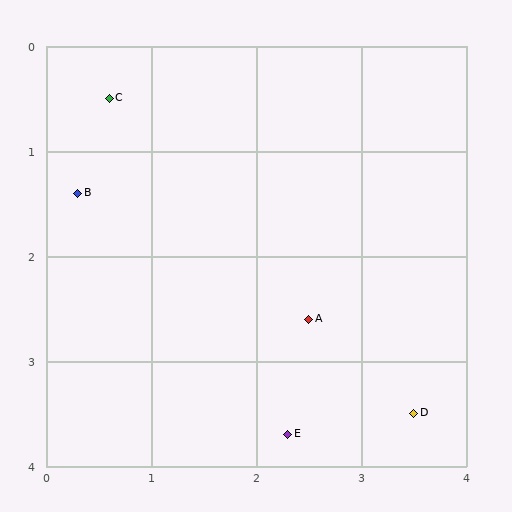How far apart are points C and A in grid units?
Points C and A are about 2.8 grid units apart.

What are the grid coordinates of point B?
Point B is at approximately (0.3, 1.4).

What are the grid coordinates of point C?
Point C is at approximately (0.6, 0.5).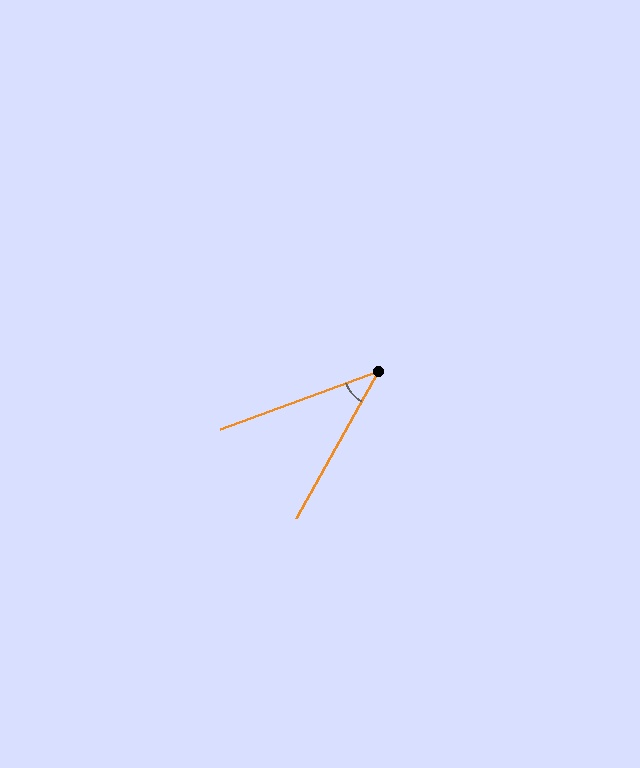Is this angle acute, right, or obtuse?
It is acute.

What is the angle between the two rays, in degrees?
Approximately 41 degrees.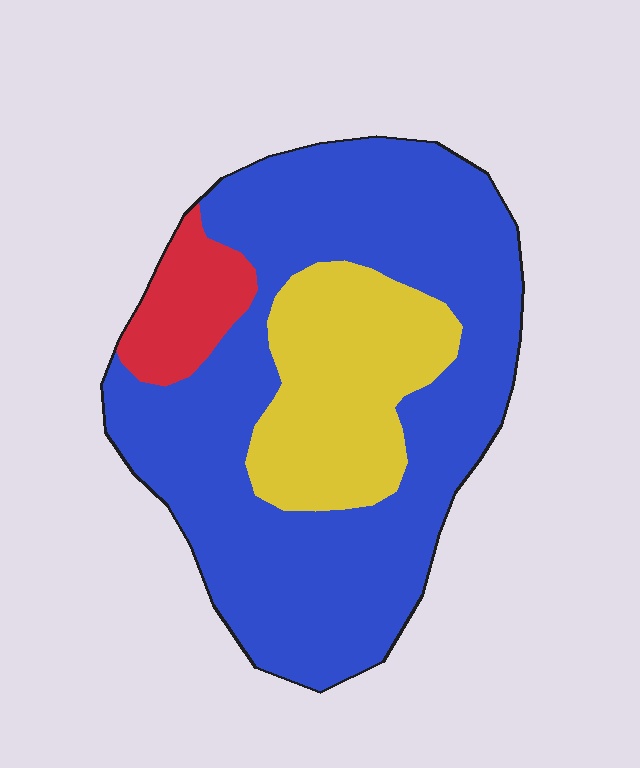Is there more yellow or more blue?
Blue.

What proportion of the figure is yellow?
Yellow covers 23% of the figure.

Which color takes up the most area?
Blue, at roughly 70%.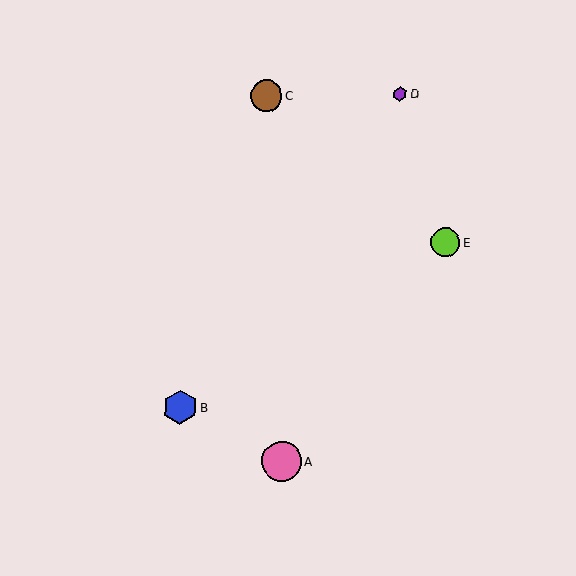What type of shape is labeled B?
Shape B is a blue hexagon.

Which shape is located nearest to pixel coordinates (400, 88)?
The purple hexagon (labeled D) at (400, 94) is nearest to that location.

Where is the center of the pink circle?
The center of the pink circle is at (282, 461).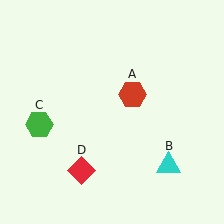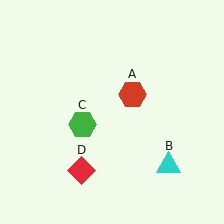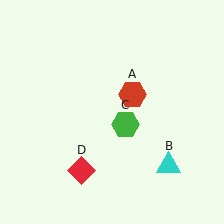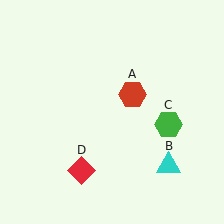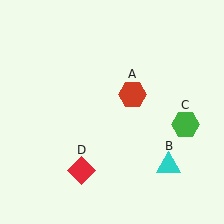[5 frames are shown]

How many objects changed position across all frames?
1 object changed position: green hexagon (object C).